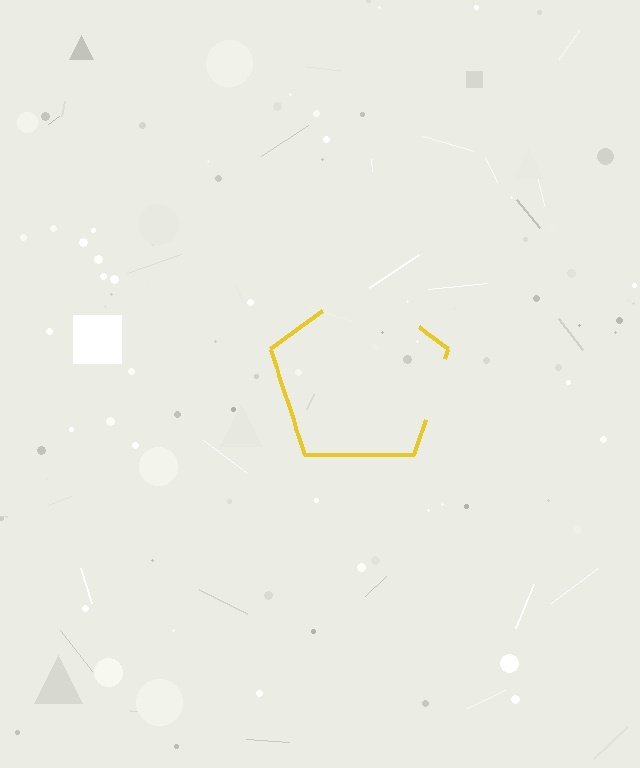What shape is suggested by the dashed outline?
The dashed outline suggests a pentagon.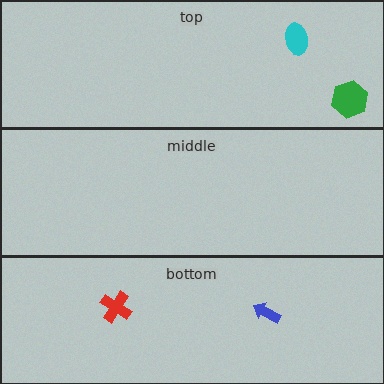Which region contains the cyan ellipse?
The top region.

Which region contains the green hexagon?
The top region.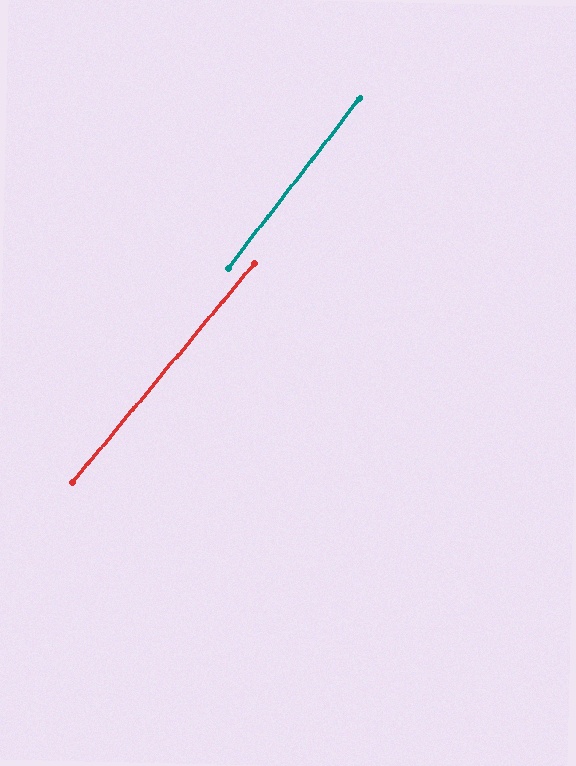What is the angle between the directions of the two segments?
Approximately 2 degrees.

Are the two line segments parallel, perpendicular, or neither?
Parallel — their directions differ by only 1.8°.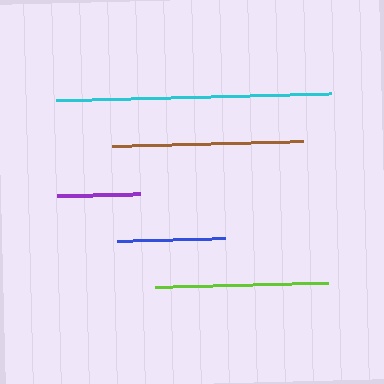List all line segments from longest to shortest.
From longest to shortest: cyan, brown, lime, blue, purple.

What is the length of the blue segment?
The blue segment is approximately 108 pixels long.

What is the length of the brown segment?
The brown segment is approximately 191 pixels long.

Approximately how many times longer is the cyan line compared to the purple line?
The cyan line is approximately 3.3 times the length of the purple line.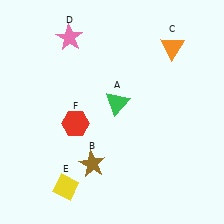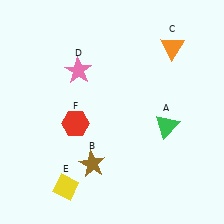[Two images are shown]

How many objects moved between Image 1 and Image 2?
2 objects moved between the two images.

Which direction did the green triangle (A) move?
The green triangle (A) moved right.